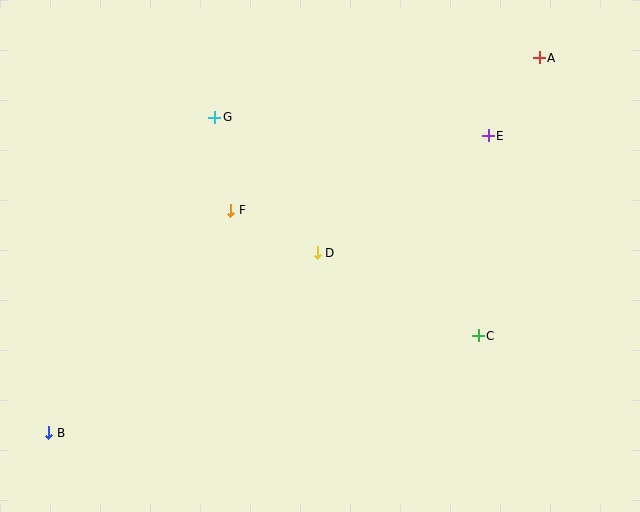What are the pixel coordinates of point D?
Point D is at (317, 253).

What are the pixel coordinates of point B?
Point B is at (49, 433).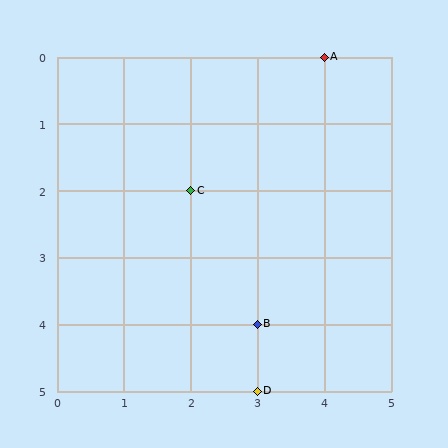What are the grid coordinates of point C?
Point C is at grid coordinates (2, 2).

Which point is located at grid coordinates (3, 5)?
Point D is at (3, 5).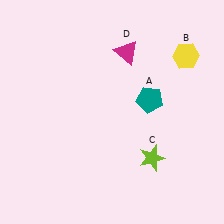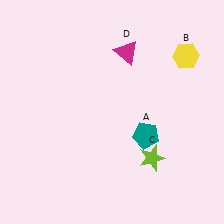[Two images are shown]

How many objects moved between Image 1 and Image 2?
1 object moved between the two images.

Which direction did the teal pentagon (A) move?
The teal pentagon (A) moved down.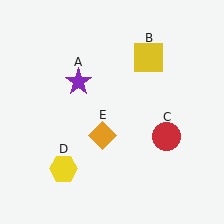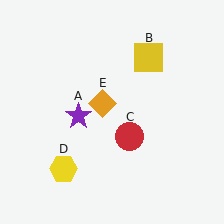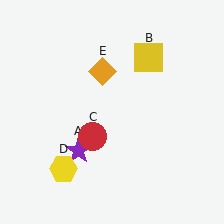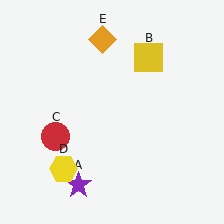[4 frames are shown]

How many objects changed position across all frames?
3 objects changed position: purple star (object A), red circle (object C), orange diamond (object E).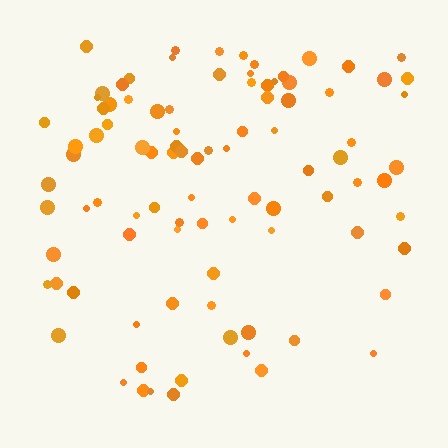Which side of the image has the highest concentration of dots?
The top.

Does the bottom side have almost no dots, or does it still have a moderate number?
Still a moderate number, just noticeably fewer than the top.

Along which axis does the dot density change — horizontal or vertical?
Vertical.